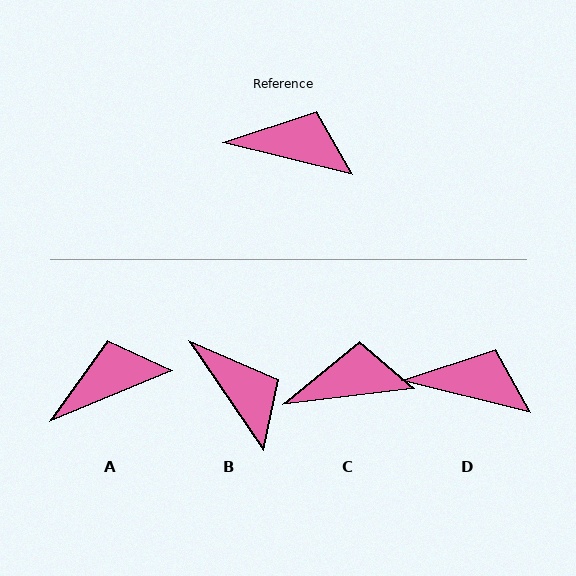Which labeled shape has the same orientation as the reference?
D.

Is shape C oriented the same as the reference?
No, it is off by about 20 degrees.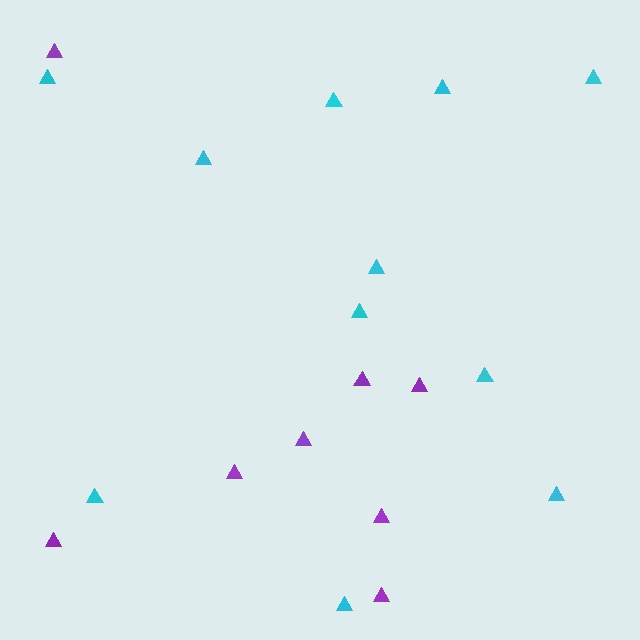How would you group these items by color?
There are 2 groups: one group of cyan triangles (11) and one group of purple triangles (8).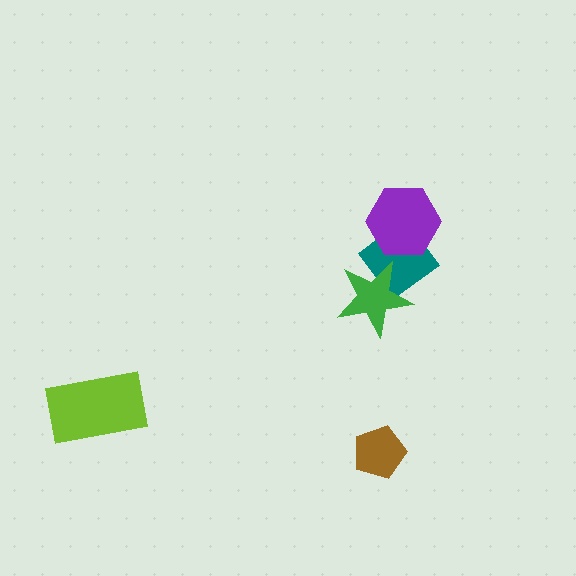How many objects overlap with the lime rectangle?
0 objects overlap with the lime rectangle.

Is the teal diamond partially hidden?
Yes, it is partially covered by another shape.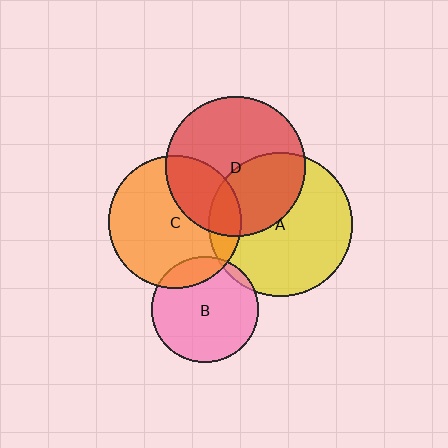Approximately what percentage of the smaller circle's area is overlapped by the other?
Approximately 30%.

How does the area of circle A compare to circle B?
Approximately 1.8 times.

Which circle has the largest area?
Circle A (yellow).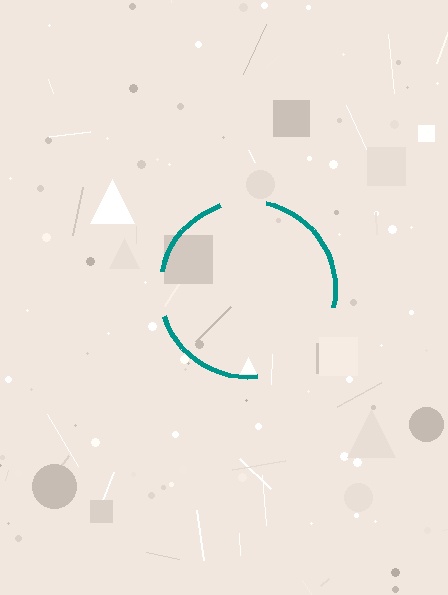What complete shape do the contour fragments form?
The contour fragments form a circle.